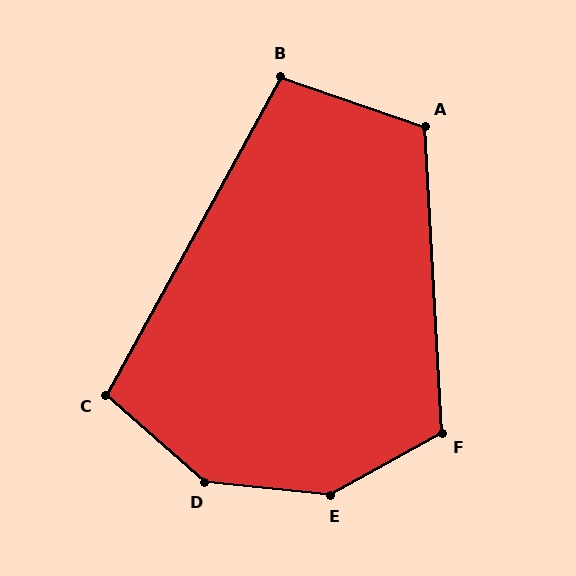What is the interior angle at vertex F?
Approximately 116 degrees (obtuse).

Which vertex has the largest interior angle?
E, at approximately 145 degrees.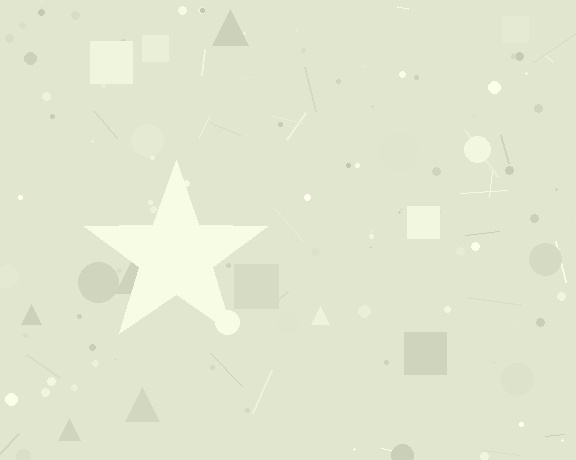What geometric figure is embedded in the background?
A star is embedded in the background.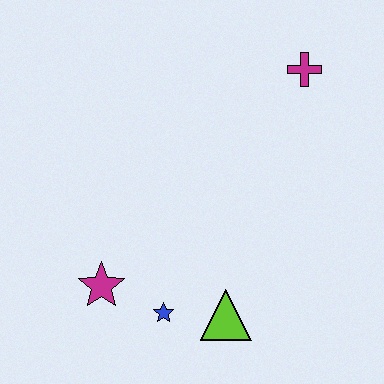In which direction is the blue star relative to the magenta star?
The blue star is to the right of the magenta star.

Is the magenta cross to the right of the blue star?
Yes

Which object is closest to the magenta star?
The blue star is closest to the magenta star.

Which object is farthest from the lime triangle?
The magenta cross is farthest from the lime triangle.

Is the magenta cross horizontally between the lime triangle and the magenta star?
No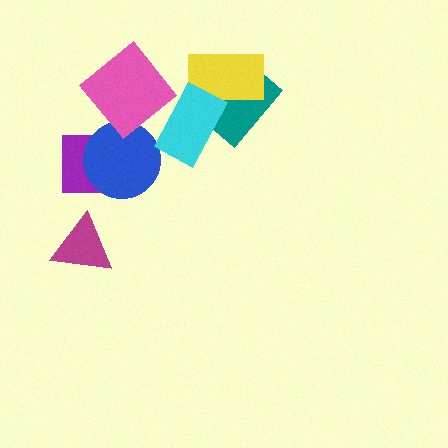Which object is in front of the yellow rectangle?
The cyan rectangle is in front of the yellow rectangle.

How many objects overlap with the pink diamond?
0 objects overlap with the pink diamond.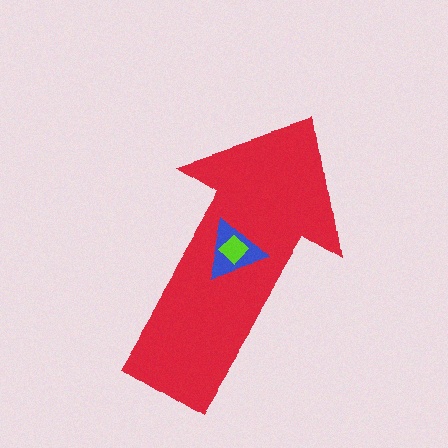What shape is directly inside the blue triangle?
The lime diamond.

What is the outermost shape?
The red arrow.